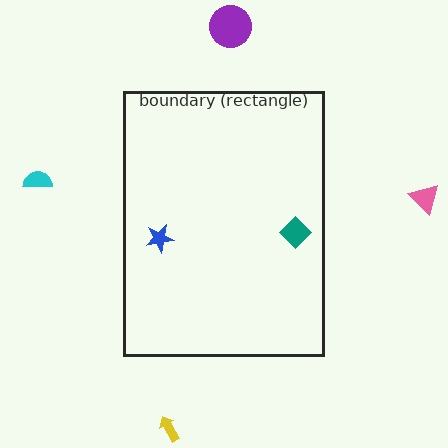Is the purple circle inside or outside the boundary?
Outside.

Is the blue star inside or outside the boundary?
Inside.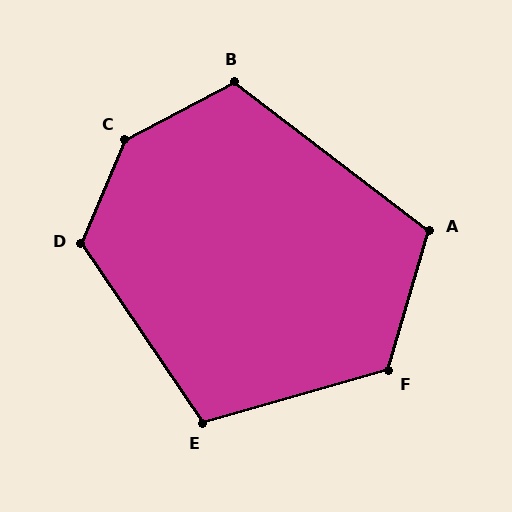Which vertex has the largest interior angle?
C, at approximately 141 degrees.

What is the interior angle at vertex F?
Approximately 122 degrees (obtuse).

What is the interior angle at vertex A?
Approximately 111 degrees (obtuse).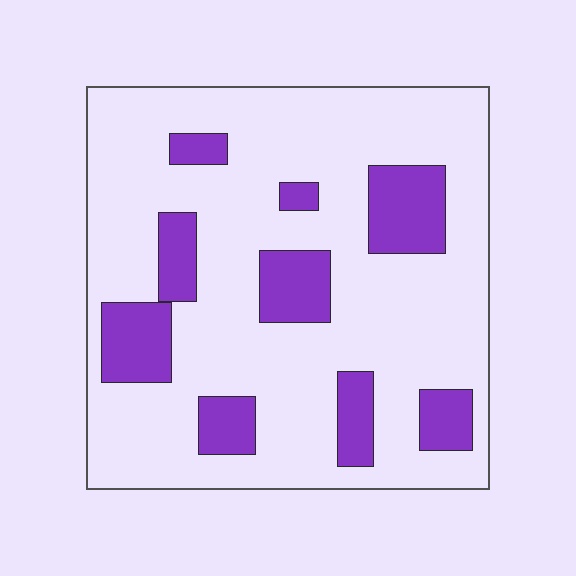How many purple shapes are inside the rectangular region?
9.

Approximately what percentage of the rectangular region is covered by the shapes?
Approximately 20%.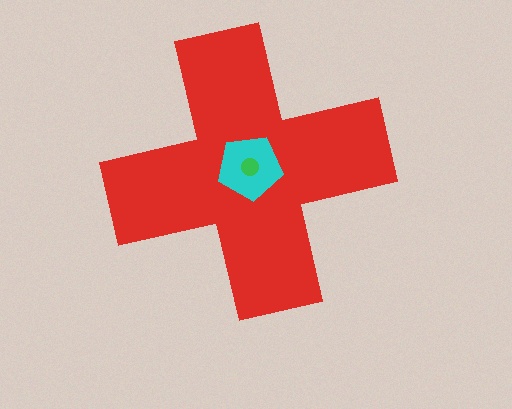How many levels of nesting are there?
3.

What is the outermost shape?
The red cross.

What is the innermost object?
The green circle.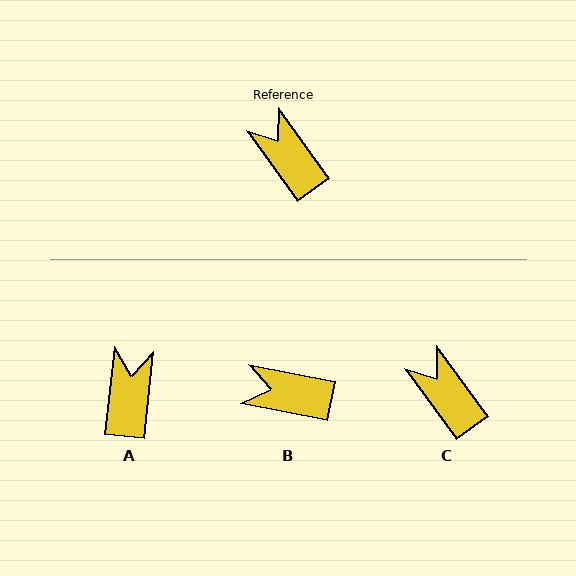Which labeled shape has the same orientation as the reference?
C.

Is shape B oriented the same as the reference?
No, it is off by about 43 degrees.